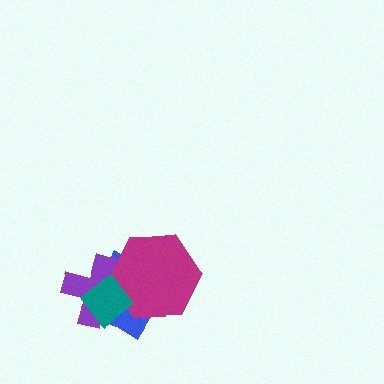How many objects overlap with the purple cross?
3 objects overlap with the purple cross.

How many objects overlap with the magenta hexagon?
3 objects overlap with the magenta hexagon.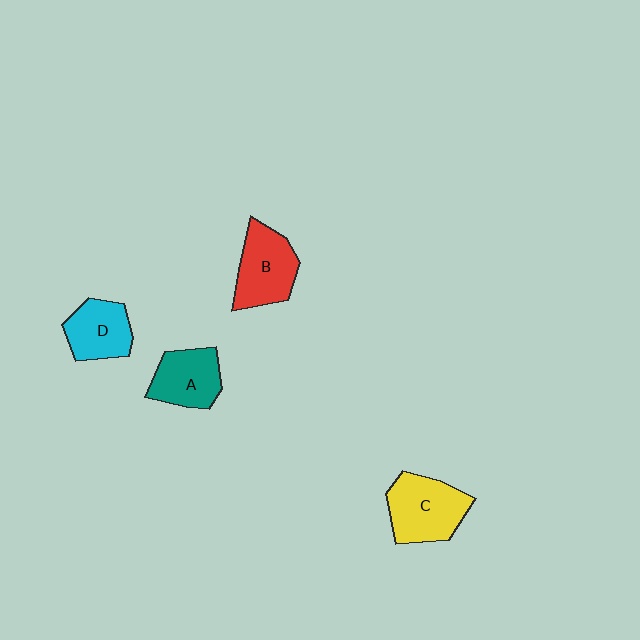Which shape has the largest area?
Shape C (yellow).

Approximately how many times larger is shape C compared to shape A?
Approximately 1.3 times.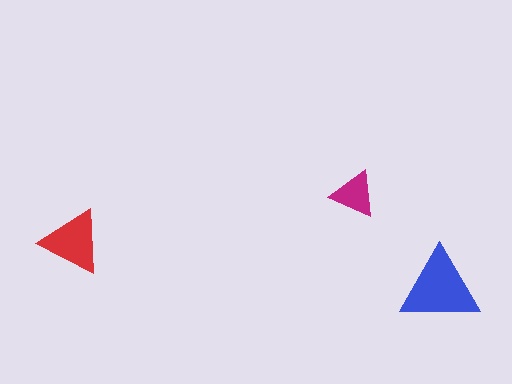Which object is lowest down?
The blue triangle is bottommost.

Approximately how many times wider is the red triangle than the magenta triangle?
About 1.5 times wider.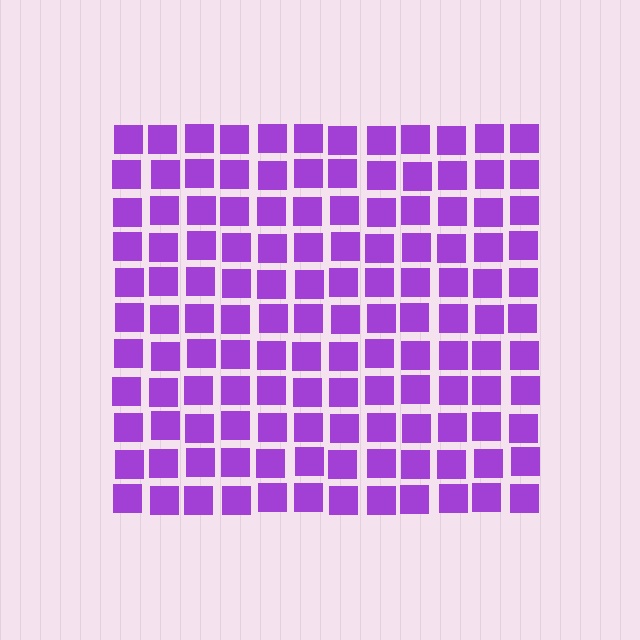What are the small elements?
The small elements are squares.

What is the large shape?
The large shape is a square.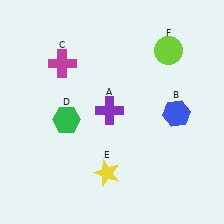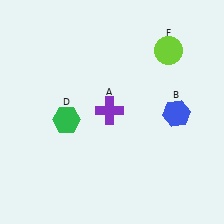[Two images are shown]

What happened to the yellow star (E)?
The yellow star (E) was removed in Image 2. It was in the bottom-left area of Image 1.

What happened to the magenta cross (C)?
The magenta cross (C) was removed in Image 2. It was in the top-left area of Image 1.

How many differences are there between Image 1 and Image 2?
There are 2 differences between the two images.